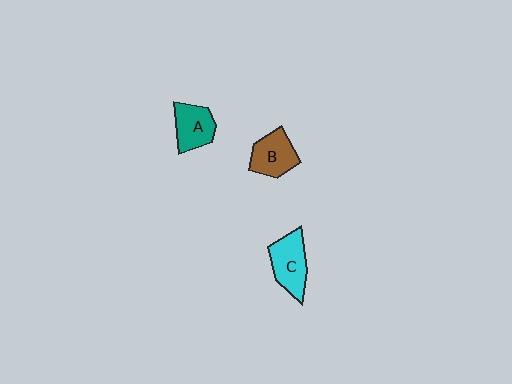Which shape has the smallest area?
Shape A (teal).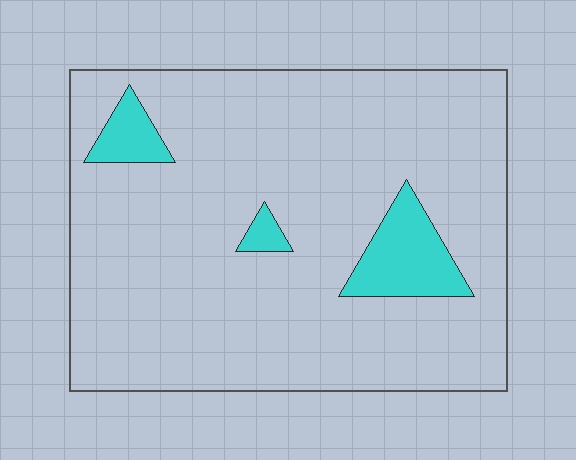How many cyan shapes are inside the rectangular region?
3.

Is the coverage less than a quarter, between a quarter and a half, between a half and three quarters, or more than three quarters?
Less than a quarter.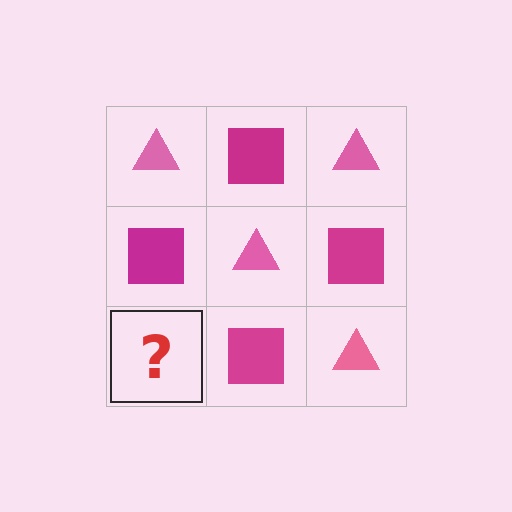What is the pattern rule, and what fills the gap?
The rule is that it alternates pink triangle and magenta square in a checkerboard pattern. The gap should be filled with a pink triangle.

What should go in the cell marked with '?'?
The missing cell should contain a pink triangle.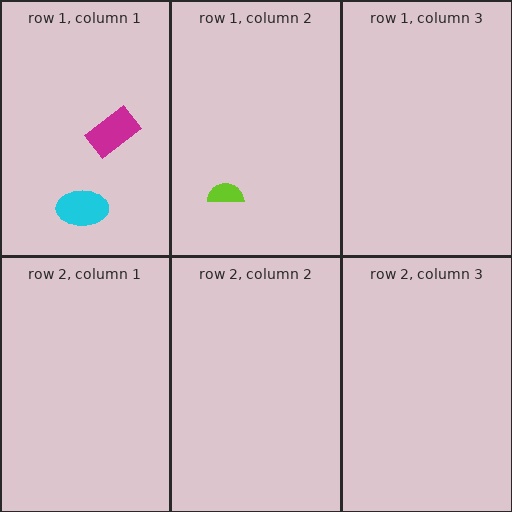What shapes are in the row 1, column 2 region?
The lime semicircle.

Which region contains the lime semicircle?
The row 1, column 2 region.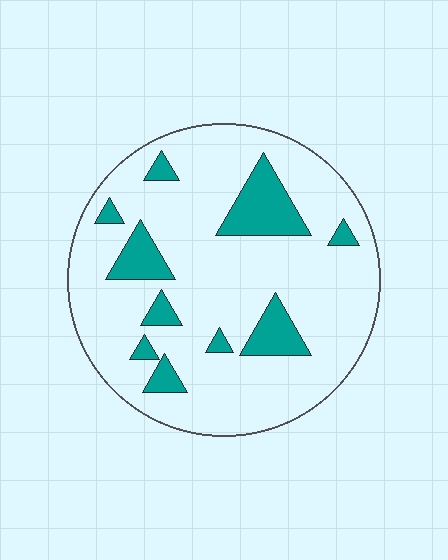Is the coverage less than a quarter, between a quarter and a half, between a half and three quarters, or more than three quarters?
Less than a quarter.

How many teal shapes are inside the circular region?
10.